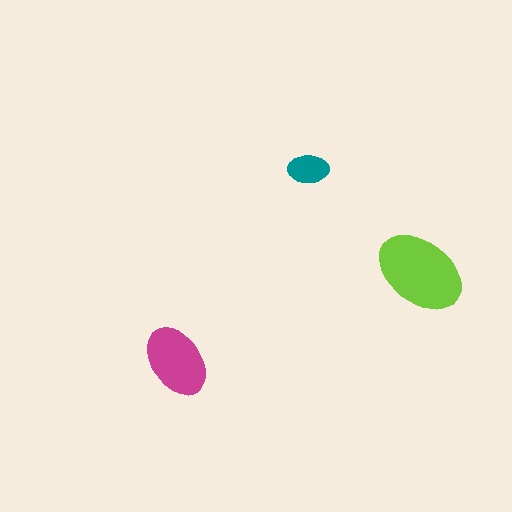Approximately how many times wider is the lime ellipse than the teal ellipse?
About 2 times wider.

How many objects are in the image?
There are 3 objects in the image.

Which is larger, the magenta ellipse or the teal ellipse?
The magenta one.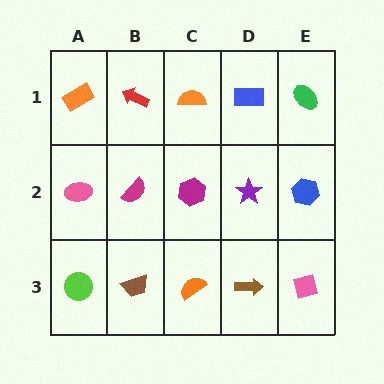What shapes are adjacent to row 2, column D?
A blue rectangle (row 1, column D), a brown arrow (row 3, column D), a magenta hexagon (row 2, column C), a blue hexagon (row 2, column E).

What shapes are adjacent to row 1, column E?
A blue hexagon (row 2, column E), a blue rectangle (row 1, column D).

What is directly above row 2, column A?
An orange rectangle.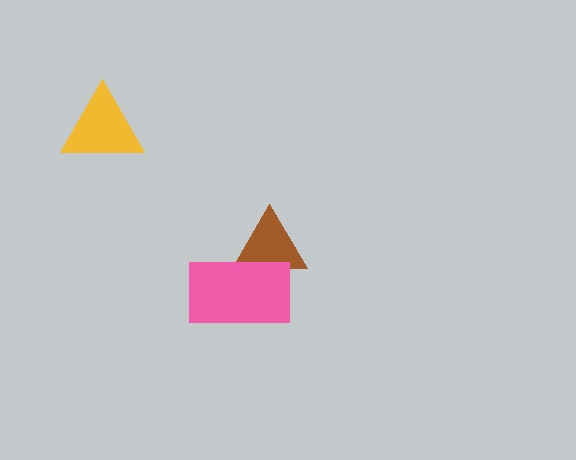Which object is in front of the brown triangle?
The pink rectangle is in front of the brown triangle.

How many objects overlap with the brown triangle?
1 object overlaps with the brown triangle.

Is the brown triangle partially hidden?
Yes, it is partially covered by another shape.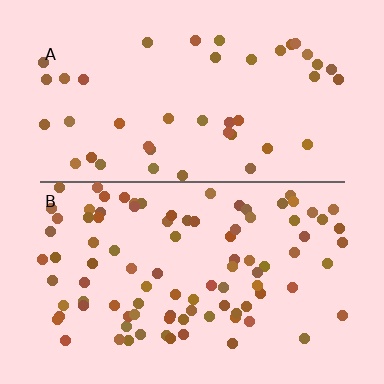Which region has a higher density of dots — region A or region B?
B (the bottom).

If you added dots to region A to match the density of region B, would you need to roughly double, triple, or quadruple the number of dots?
Approximately double.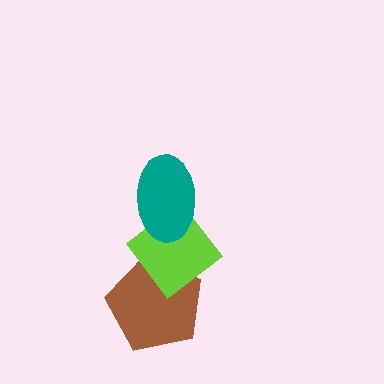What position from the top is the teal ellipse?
The teal ellipse is 1st from the top.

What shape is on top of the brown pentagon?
The lime diamond is on top of the brown pentagon.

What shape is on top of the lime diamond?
The teal ellipse is on top of the lime diamond.